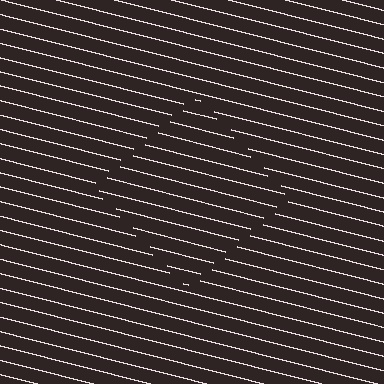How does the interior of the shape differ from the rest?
The interior of the shape contains the same grating, shifted by half a period — the contour is defined by the phase discontinuity where line-ends from the inner and outer gratings abut.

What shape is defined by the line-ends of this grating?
An illusory square. The interior of the shape contains the same grating, shifted by half a period — the contour is defined by the phase discontinuity where line-ends from the inner and outer gratings abut.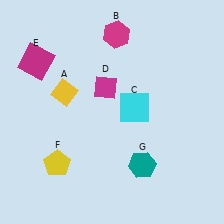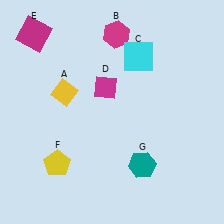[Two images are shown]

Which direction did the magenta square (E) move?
The magenta square (E) moved up.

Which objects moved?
The objects that moved are: the cyan square (C), the magenta square (E).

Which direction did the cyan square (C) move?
The cyan square (C) moved up.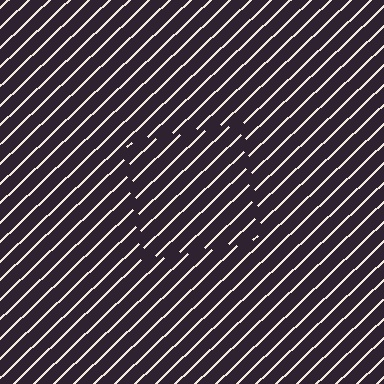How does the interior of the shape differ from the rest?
The interior of the shape contains the same grating, shifted by half a period — the contour is defined by the phase discontinuity where line-ends from the inner and outer gratings abut.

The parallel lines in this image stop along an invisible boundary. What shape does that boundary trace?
An illusory square. The interior of the shape contains the same grating, shifted by half a period — the contour is defined by the phase discontinuity where line-ends from the inner and outer gratings abut.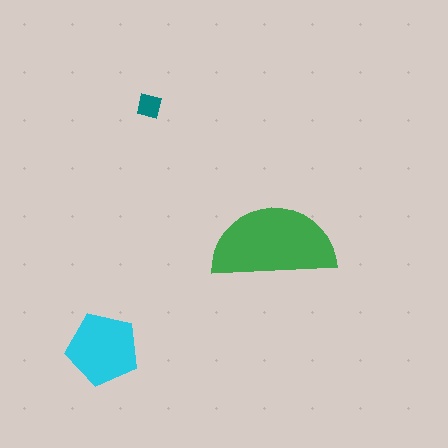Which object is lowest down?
The cyan pentagon is bottommost.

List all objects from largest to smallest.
The green semicircle, the cyan pentagon, the teal square.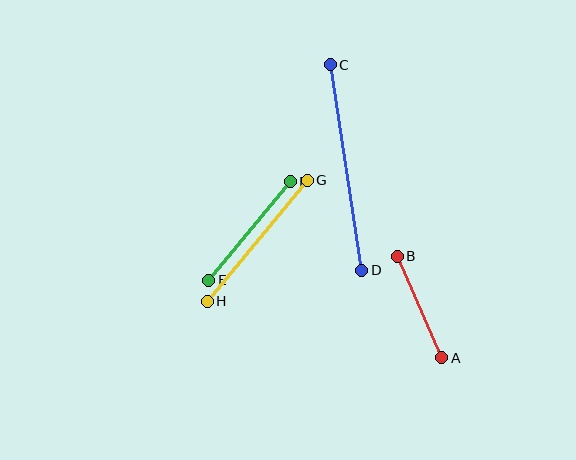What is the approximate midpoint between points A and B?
The midpoint is at approximately (419, 307) pixels.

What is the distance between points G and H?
The distance is approximately 157 pixels.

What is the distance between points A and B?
The distance is approximately 111 pixels.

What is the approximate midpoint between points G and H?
The midpoint is at approximately (257, 241) pixels.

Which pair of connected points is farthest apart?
Points C and D are farthest apart.